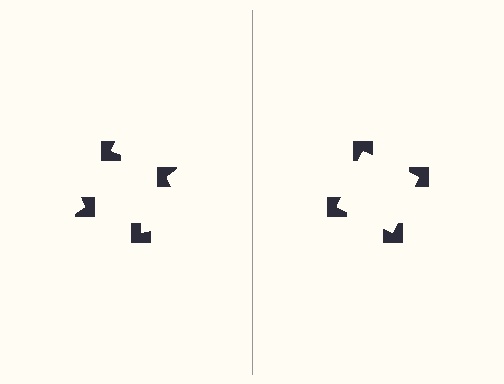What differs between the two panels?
The notched squares are positioned identically on both sides; only the wedge orientations differ. On the right they align to a square; on the left they are misaligned.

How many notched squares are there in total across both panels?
8 — 4 on each side.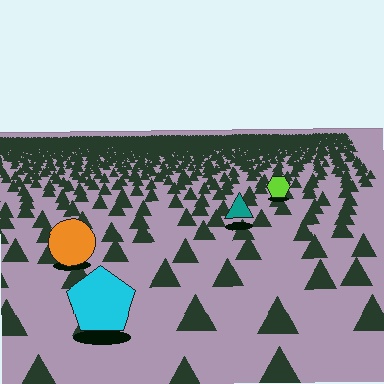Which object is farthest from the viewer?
The lime hexagon is farthest from the viewer. It appears smaller and the ground texture around it is denser.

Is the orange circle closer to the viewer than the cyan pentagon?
No. The cyan pentagon is closer — you can tell from the texture gradient: the ground texture is coarser near it.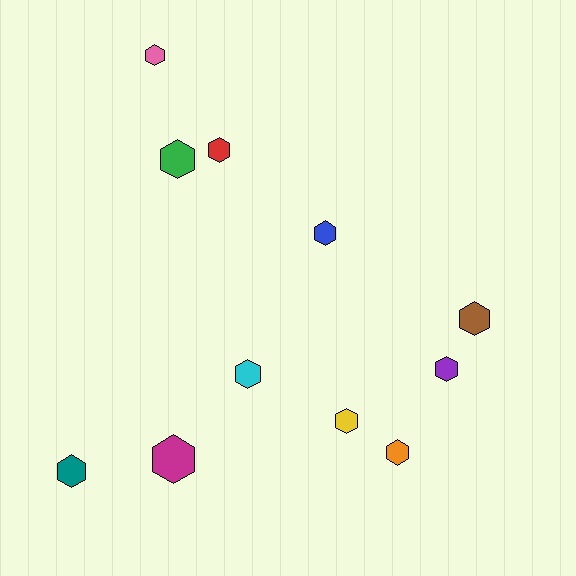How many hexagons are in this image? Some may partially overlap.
There are 11 hexagons.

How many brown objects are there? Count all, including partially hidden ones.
There is 1 brown object.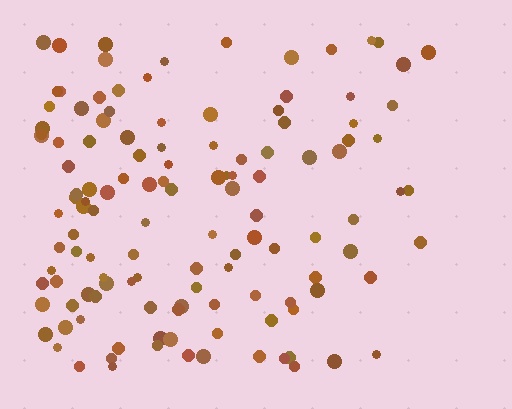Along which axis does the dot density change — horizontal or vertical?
Horizontal.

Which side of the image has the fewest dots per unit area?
The right.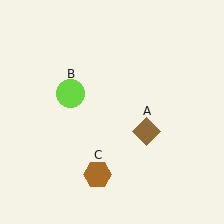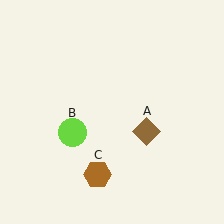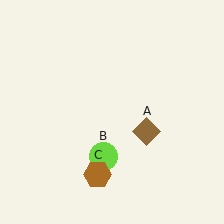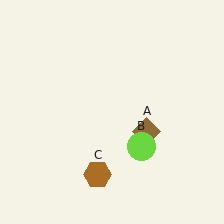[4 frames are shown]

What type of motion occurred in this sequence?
The lime circle (object B) rotated counterclockwise around the center of the scene.